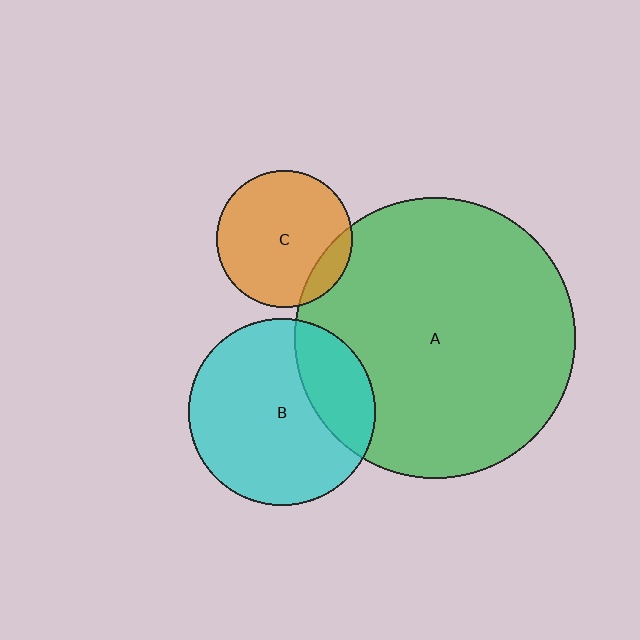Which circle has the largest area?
Circle A (green).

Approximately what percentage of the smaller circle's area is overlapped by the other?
Approximately 15%.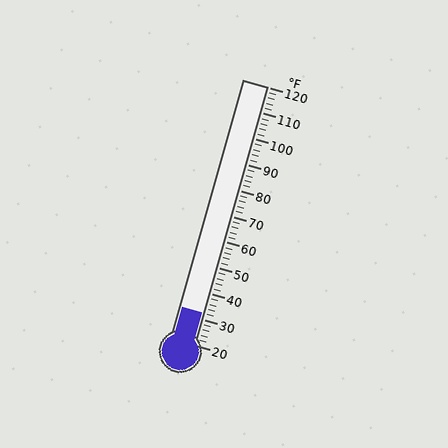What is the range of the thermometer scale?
The thermometer scale ranges from 20°F to 120°F.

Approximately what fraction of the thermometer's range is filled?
The thermometer is filled to approximately 10% of its range.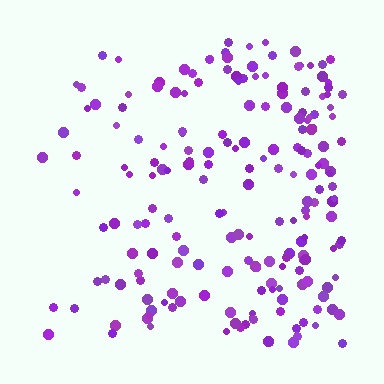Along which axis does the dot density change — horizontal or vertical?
Horizontal.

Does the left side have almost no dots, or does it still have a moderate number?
Still a moderate number, just noticeably fewer than the right.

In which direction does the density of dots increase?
From left to right, with the right side densest.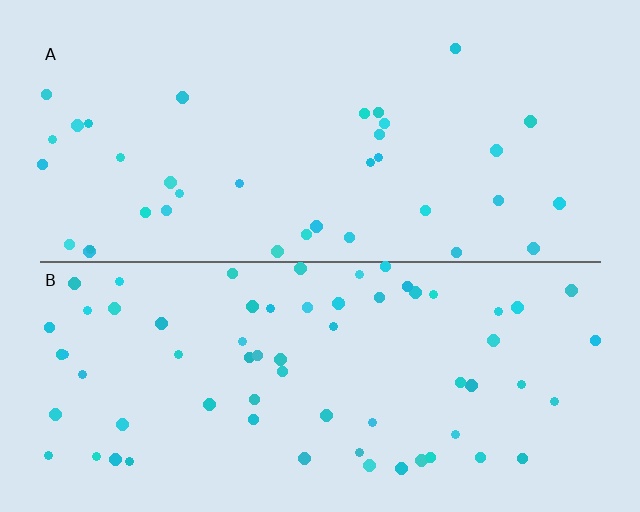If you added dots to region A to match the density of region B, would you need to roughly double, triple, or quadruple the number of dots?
Approximately double.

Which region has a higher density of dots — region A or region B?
B (the bottom).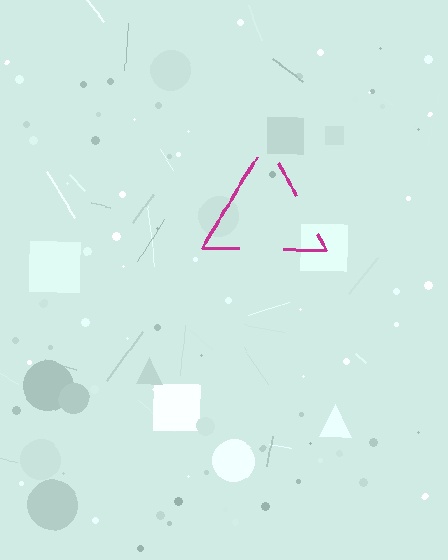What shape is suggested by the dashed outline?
The dashed outline suggests a triangle.